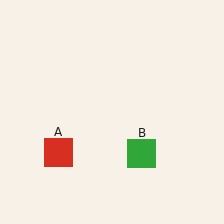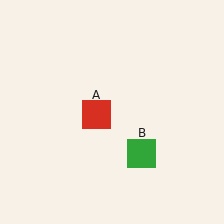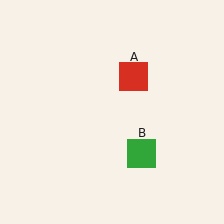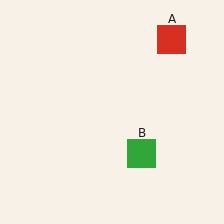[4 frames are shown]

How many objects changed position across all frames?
1 object changed position: red square (object A).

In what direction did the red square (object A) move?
The red square (object A) moved up and to the right.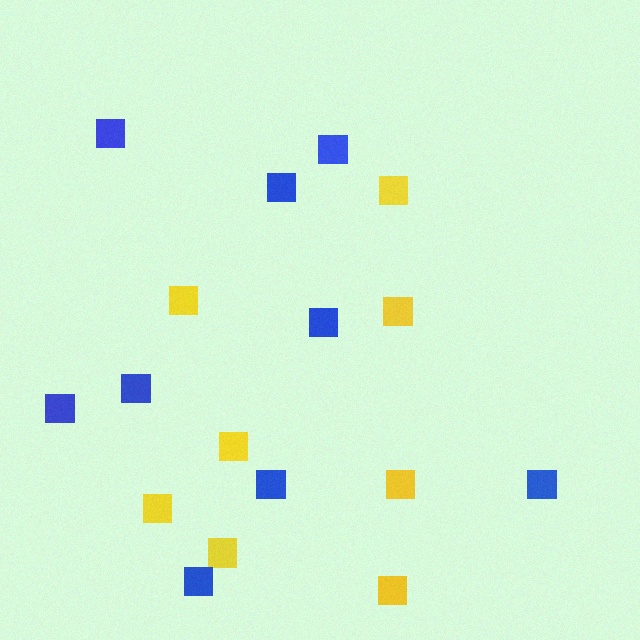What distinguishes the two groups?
There are 2 groups: one group of yellow squares (8) and one group of blue squares (9).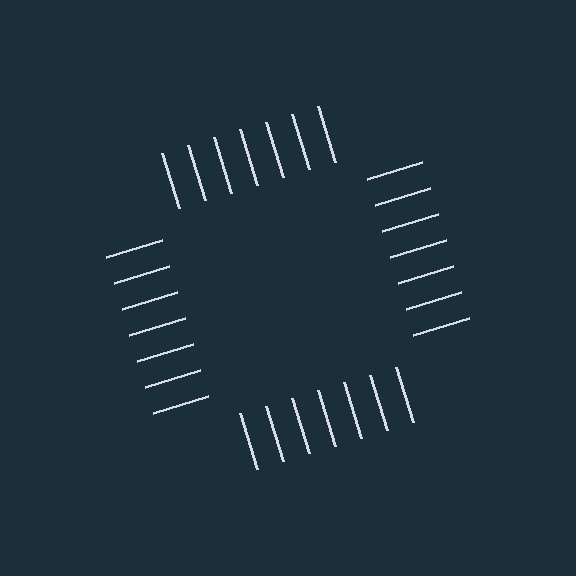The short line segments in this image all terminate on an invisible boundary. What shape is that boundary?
An illusory square — the line segments terminate on its edges but no continuous stroke is drawn.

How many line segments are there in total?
28 — 7 along each of the 4 edges.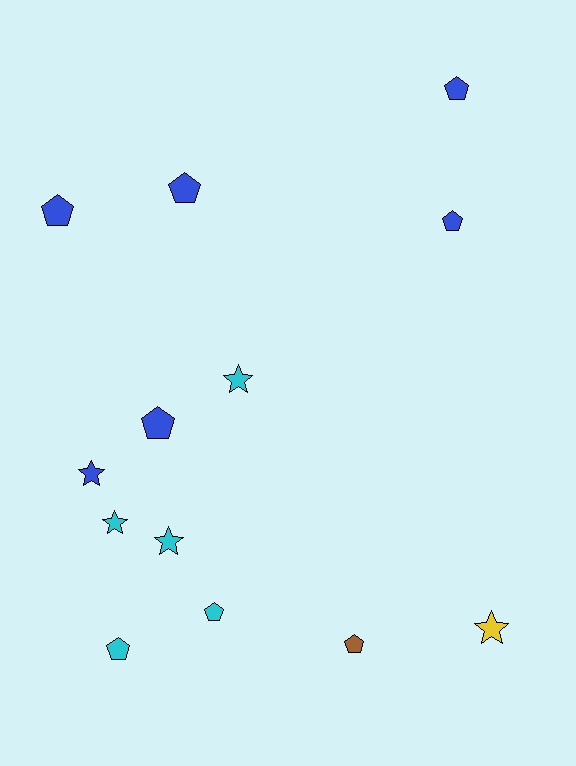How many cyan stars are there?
There are 3 cyan stars.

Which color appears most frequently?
Blue, with 6 objects.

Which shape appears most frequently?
Pentagon, with 8 objects.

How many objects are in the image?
There are 13 objects.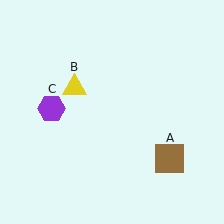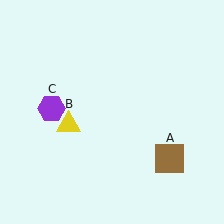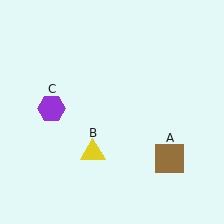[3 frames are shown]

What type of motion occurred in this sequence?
The yellow triangle (object B) rotated counterclockwise around the center of the scene.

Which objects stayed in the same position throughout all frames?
Brown square (object A) and purple hexagon (object C) remained stationary.